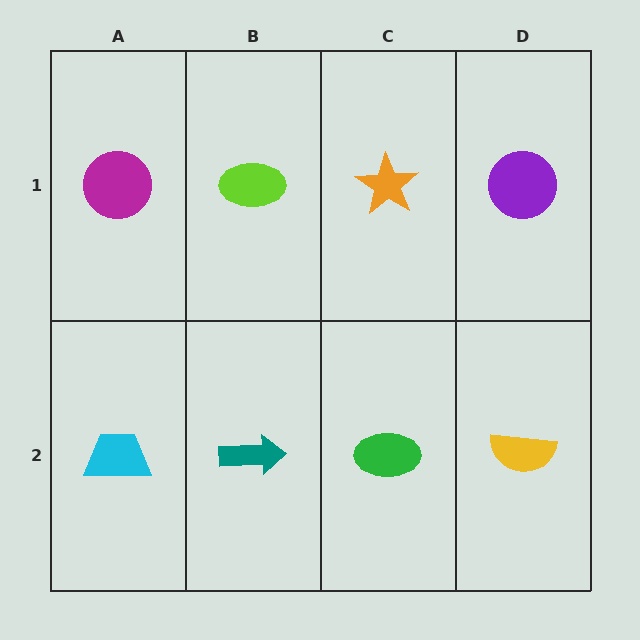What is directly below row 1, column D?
A yellow semicircle.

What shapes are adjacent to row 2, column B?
A lime ellipse (row 1, column B), a cyan trapezoid (row 2, column A), a green ellipse (row 2, column C).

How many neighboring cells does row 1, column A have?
2.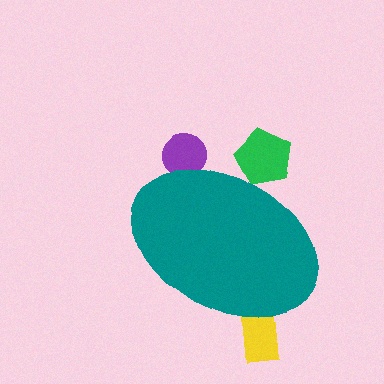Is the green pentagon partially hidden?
Yes, the green pentagon is partially hidden behind the teal ellipse.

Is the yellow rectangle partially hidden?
Yes, the yellow rectangle is partially hidden behind the teal ellipse.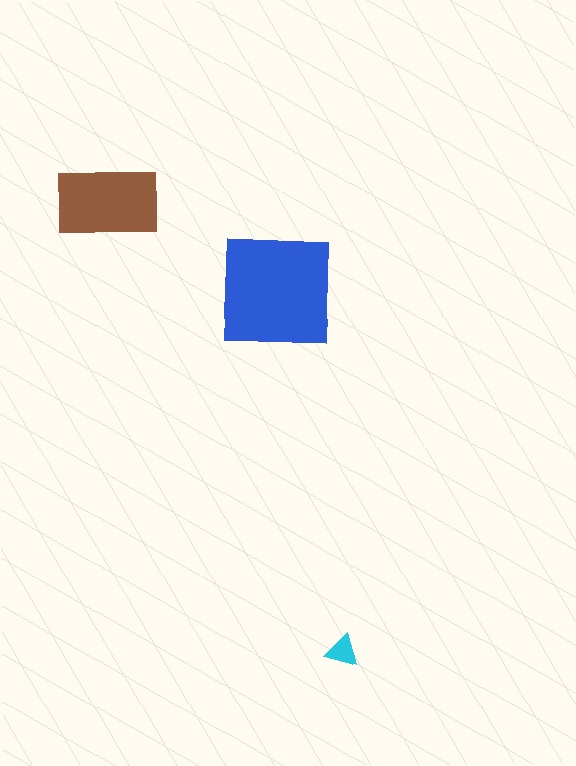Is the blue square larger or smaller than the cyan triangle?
Larger.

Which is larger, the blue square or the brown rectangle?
The blue square.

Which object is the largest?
The blue square.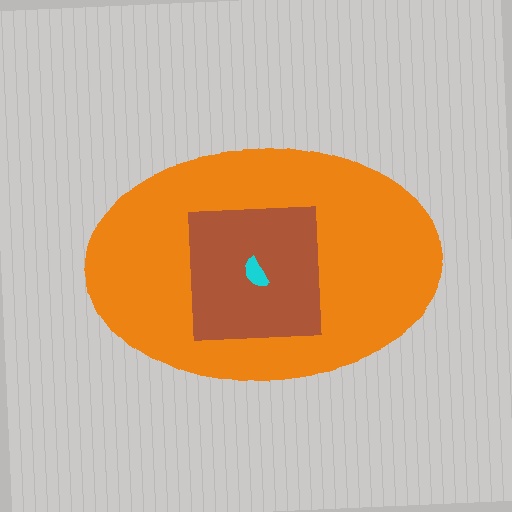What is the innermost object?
The cyan semicircle.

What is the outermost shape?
The orange ellipse.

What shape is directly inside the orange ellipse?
The brown square.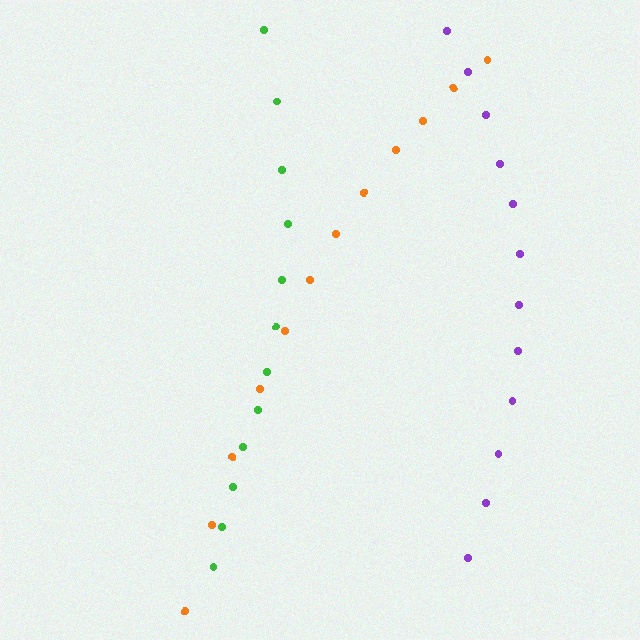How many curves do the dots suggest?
There are 3 distinct paths.